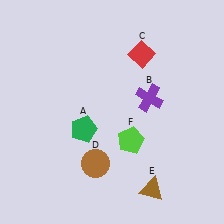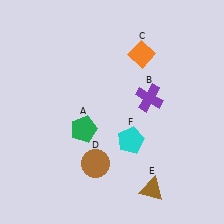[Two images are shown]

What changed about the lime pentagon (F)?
In Image 1, F is lime. In Image 2, it changed to cyan.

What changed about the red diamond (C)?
In Image 1, C is red. In Image 2, it changed to orange.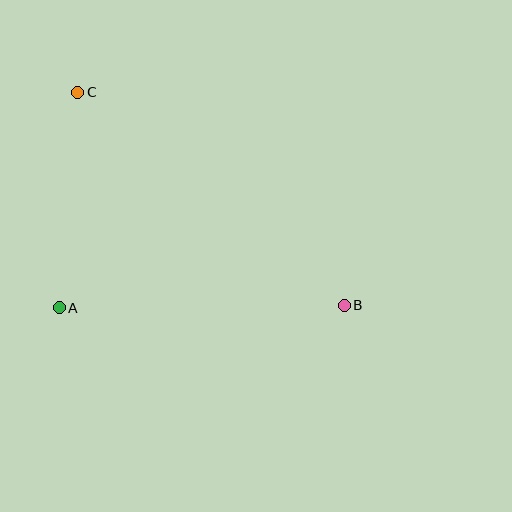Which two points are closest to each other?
Points A and C are closest to each other.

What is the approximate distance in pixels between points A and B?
The distance between A and B is approximately 285 pixels.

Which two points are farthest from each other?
Points B and C are farthest from each other.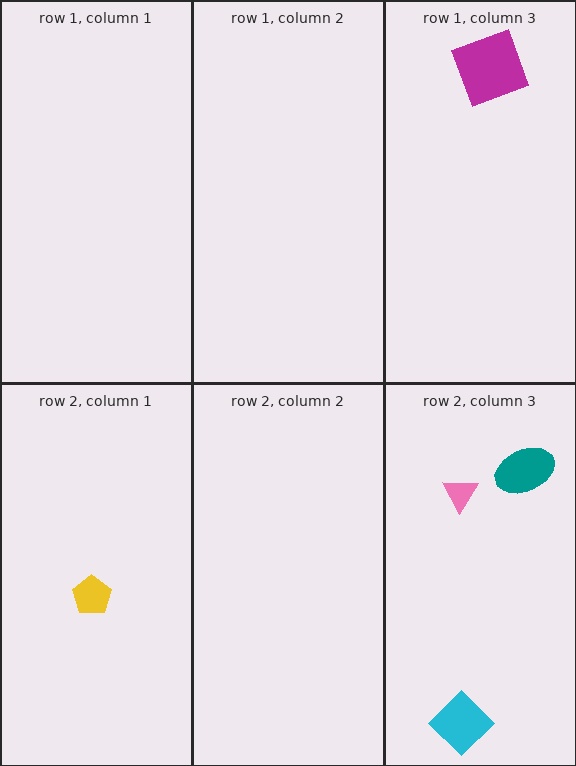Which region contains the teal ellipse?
The row 2, column 3 region.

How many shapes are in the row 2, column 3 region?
3.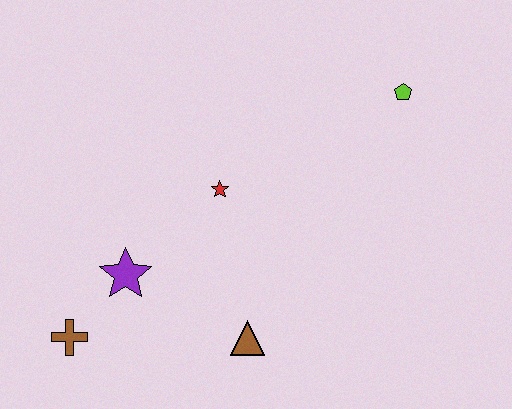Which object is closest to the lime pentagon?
The red star is closest to the lime pentagon.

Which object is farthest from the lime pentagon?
The brown cross is farthest from the lime pentagon.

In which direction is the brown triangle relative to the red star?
The brown triangle is below the red star.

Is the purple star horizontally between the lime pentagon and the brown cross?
Yes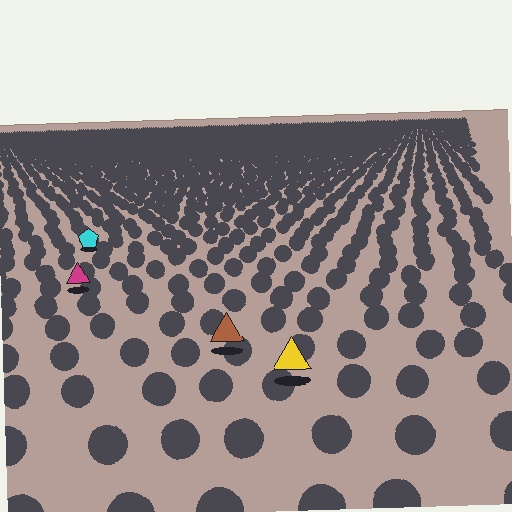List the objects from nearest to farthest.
From nearest to farthest: the yellow triangle, the brown triangle, the magenta triangle, the cyan pentagon.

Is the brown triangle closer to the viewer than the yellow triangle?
No. The yellow triangle is closer — you can tell from the texture gradient: the ground texture is coarser near it.